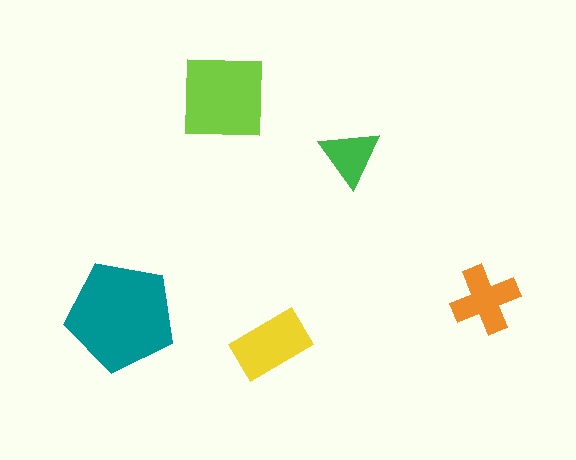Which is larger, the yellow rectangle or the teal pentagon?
The teal pentagon.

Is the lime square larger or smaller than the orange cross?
Larger.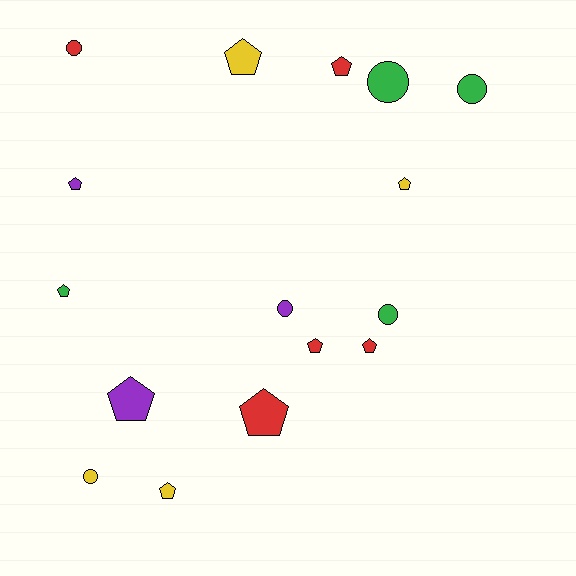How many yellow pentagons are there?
There are 3 yellow pentagons.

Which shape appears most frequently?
Pentagon, with 10 objects.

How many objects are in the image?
There are 16 objects.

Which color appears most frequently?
Red, with 5 objects.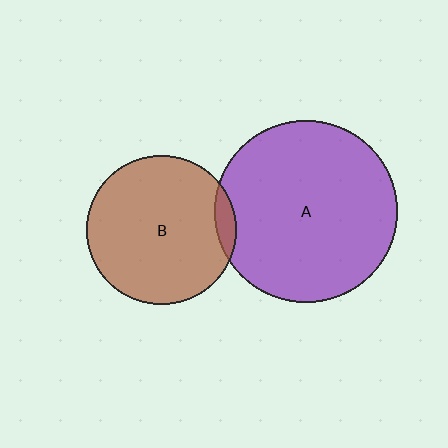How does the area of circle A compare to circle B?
Approximately 1.5 times.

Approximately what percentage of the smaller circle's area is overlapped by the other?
Approximately 5%.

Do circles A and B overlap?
Yes.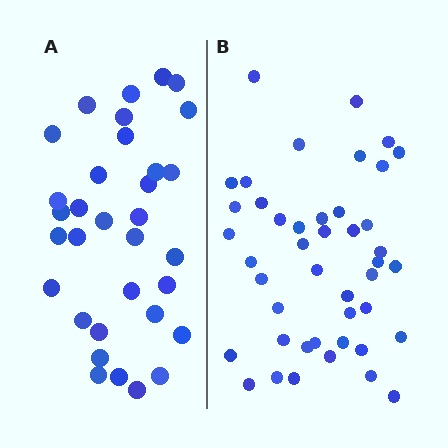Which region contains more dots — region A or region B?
Region B (the right region) has more dots.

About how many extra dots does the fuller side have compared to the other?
Region B has roughly 12 or so more dots than region A.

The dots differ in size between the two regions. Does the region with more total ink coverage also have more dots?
No. Region A has more total ink coverage because its dots are larger, but region B actually contains more individual dots. Total area can be misleading — the number of items is what matters here.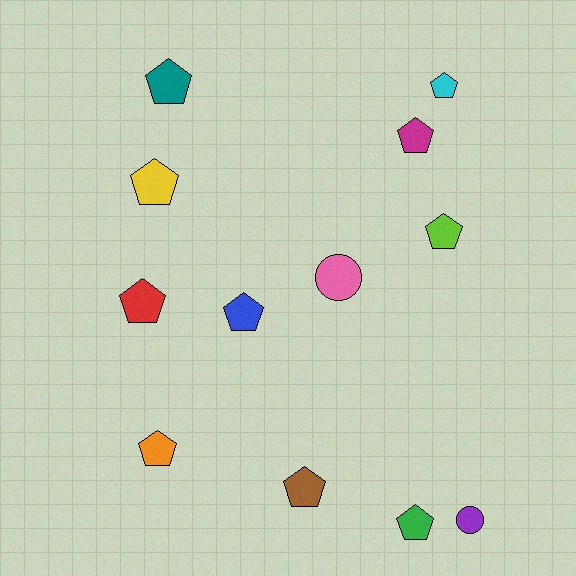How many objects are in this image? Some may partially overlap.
There are 12 objects.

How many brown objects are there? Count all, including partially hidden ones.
There is 1 brown object.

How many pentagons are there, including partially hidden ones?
There are 10 pentagons.